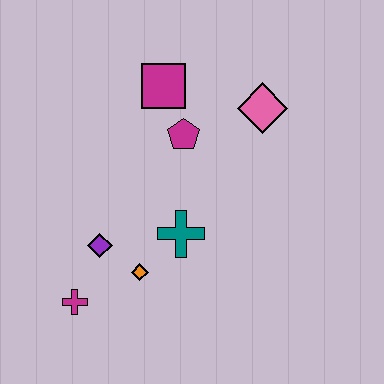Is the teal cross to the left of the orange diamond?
No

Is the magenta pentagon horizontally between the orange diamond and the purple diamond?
No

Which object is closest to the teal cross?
The orange diamond is closest to the teal cross.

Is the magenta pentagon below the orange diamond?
No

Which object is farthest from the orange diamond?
The pink diamond is farthest from the orange diamond.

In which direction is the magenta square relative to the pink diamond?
The magenta square is to the left of the pink diamond.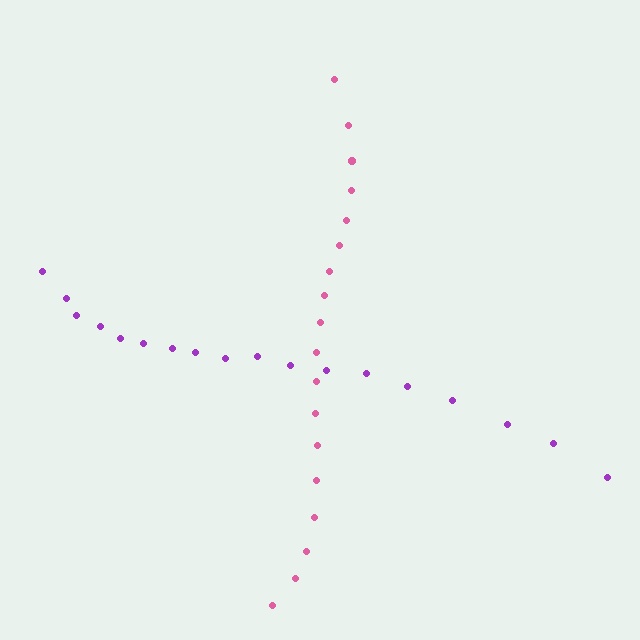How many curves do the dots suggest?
There are 2 distinct paths.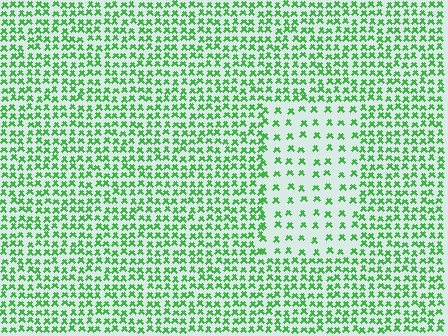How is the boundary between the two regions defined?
The boundary is defined by a change in element density (approximately 2.3x ratio). All elements are the same color, size, and shape.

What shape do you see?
I see a rectangle.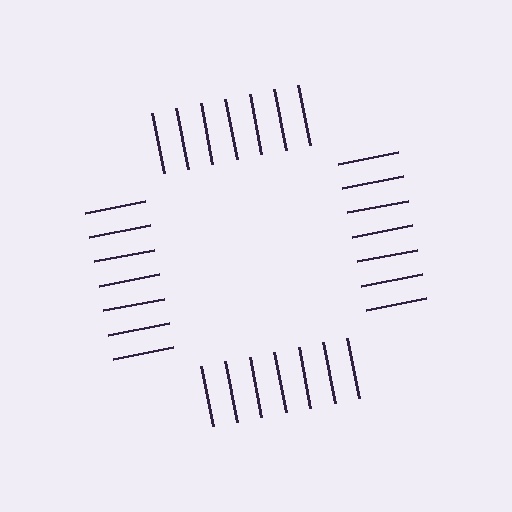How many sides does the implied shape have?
4 sides — the line-ends trace a square.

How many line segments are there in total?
28 — 7 along each of the 4 edges.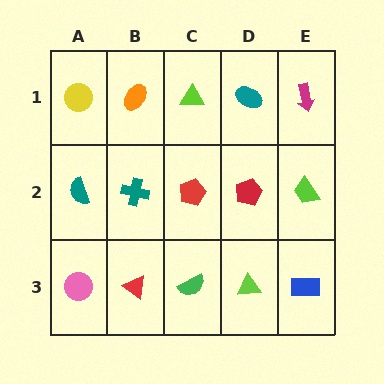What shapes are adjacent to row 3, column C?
A red pentagon (row 2, column C), a red triangle (row 3, column B), a lime triangle (row 3, column D).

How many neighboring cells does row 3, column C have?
3.